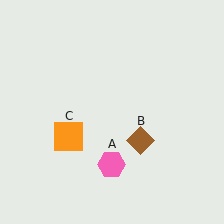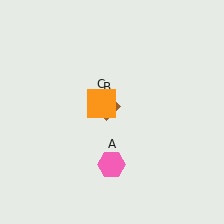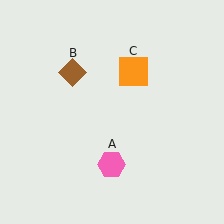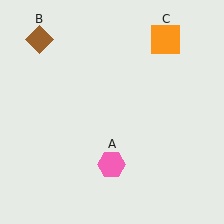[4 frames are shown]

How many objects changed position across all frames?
2 objects changed position: brown diamond (object B), orange square (object C).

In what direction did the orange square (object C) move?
The orange square (object C) moved up and to the right.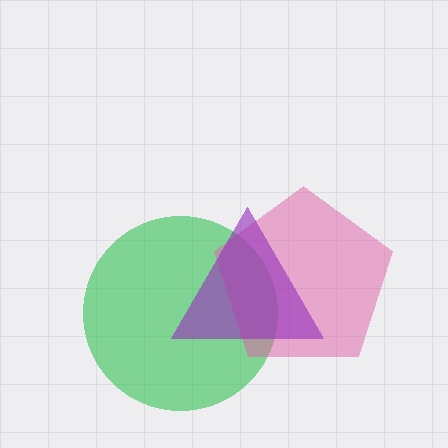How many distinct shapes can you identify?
There are 3 distinct shapes: a green circle, a pink pentagon, a purple triangle.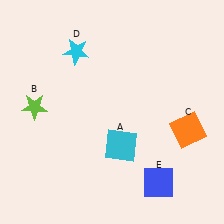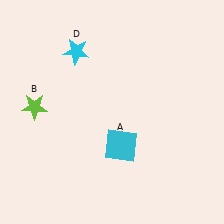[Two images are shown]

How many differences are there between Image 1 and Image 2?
There are 2 differences between the two images.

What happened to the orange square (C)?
The orange square (C) was removed in Image 2. It was in the bottom-right area of Image 1.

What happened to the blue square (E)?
The blue square (E) was removed in Image 2. It was in the bottom-right area of Image 1.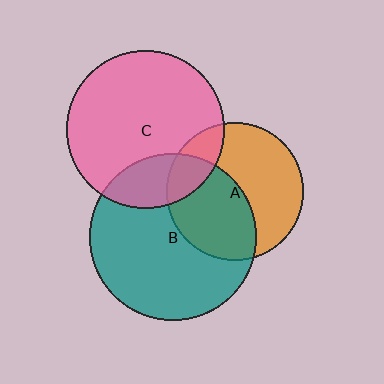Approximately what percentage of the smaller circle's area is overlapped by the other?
Approximately 20%.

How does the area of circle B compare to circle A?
Approximately 1.5 times.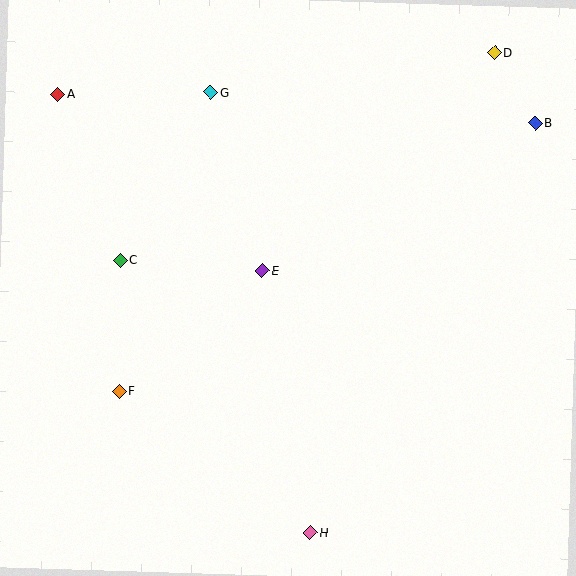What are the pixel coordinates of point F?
Point F is at (119, 391).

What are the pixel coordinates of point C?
Point C is at (120, 260).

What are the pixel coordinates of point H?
Point H is at (310, 533).